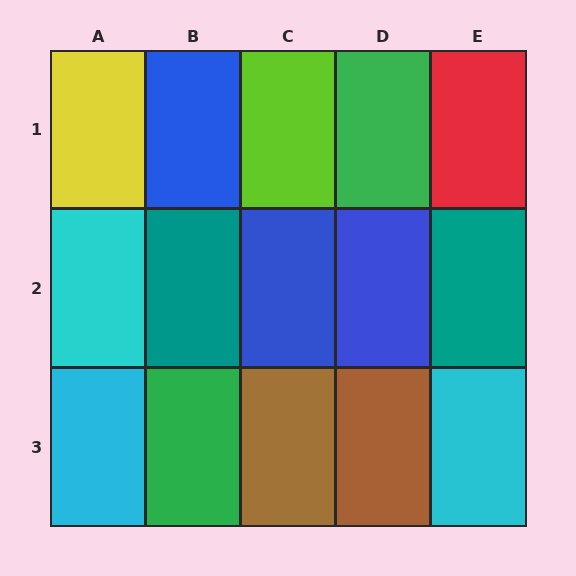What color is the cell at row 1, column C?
Lime.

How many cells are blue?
3 cells are blue.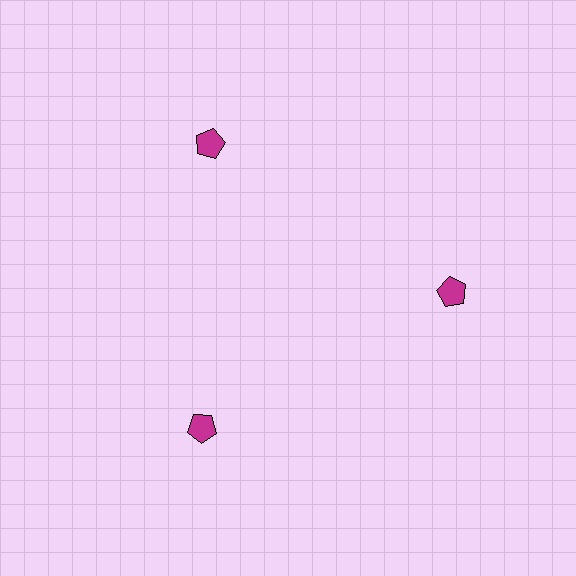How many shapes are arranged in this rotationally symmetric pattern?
There are 3 shapes, arranged in 3 groups of 1.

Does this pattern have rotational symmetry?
Yes, this pattern has 3-fold rotational symmetry. It looks the same after rotating 120 degrees around the center.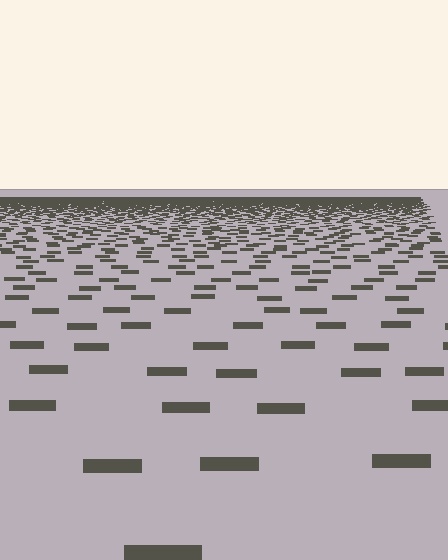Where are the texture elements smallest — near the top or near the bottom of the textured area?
Near the top.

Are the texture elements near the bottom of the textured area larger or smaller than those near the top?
Larger. Near the bottom, elements are closer to the viewer and appear at a bigger on-screen size.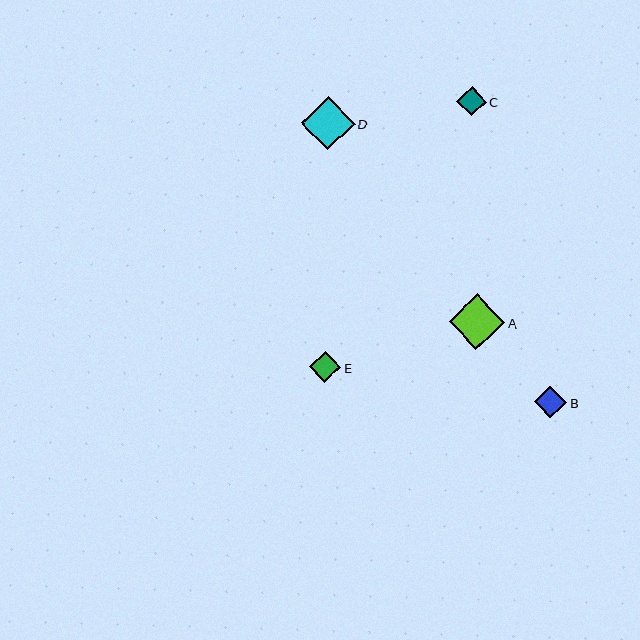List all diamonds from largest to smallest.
From largest to smallest: A, D, B, E, C.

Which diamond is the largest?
Diamond A is the largest with a size of approximately 56 pixels.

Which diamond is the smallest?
Diamond C is the smallest with a size of approximately 30 pixels.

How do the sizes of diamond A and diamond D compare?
Diamond A and diamond D are approximately the same size.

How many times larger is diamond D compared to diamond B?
Diamond D is approximately 1.7 times the size of diamond B.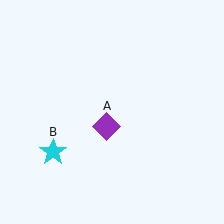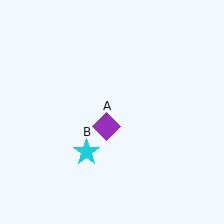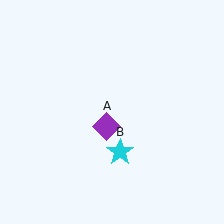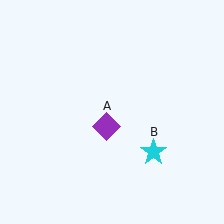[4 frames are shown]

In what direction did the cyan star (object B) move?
The cyan star (object B) moved right.